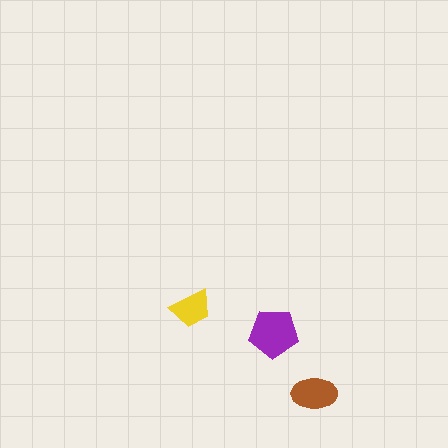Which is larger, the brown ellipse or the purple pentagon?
The purple pentagon.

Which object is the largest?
The purple pentagon.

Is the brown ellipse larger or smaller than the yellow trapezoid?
Larger.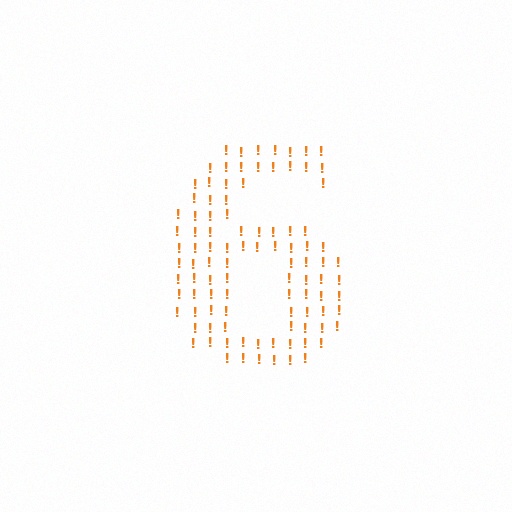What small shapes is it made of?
It is made of small exclamation marks.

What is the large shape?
The large shape is the digit 6.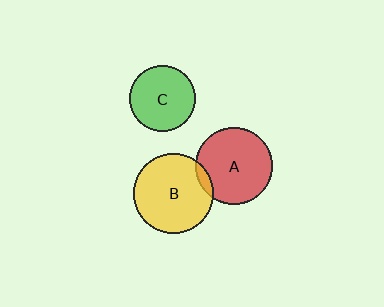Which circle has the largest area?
Circle B (yellow).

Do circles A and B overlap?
Yes.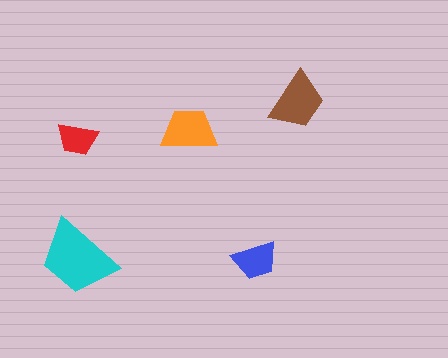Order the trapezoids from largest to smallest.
the cyan one, the brown one, the orange one, the blue one, the red one.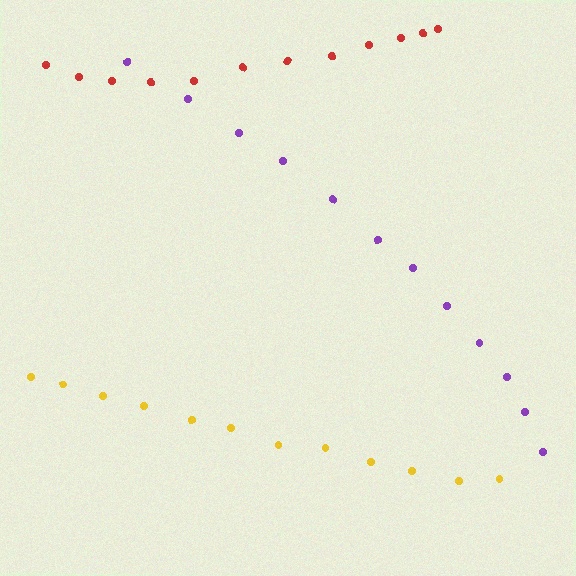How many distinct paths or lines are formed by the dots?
There are 3 distinct paths.